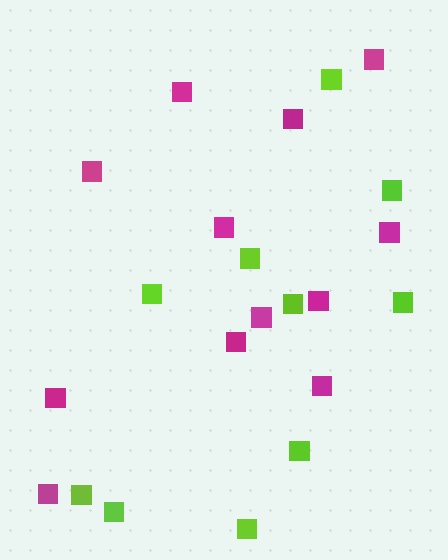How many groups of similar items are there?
There are 2 groups: one group of magenta squares (12) and one group of lime squares (10).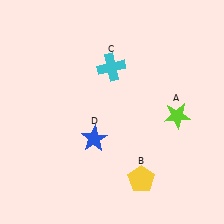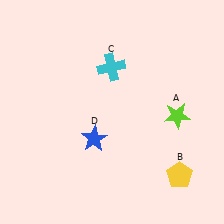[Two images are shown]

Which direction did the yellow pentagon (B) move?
The yellow pentagon (B) moved right.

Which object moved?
The yellow pentagon (B) moved right.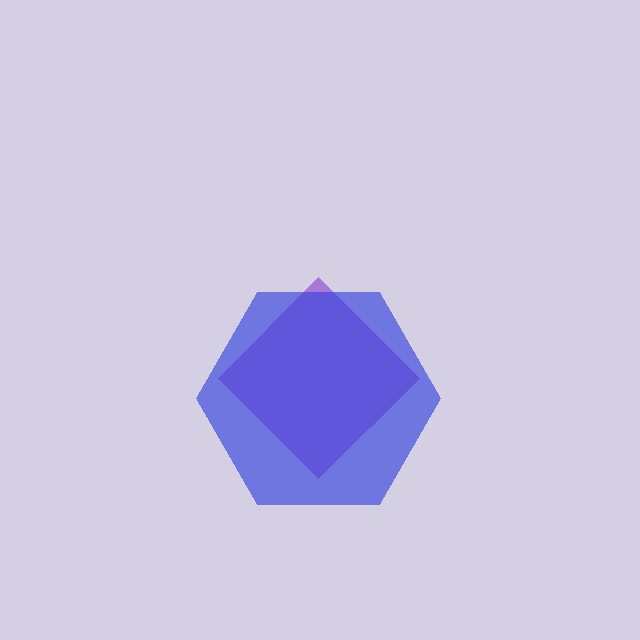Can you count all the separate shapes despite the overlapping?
Yes, there are 2 separate shapes.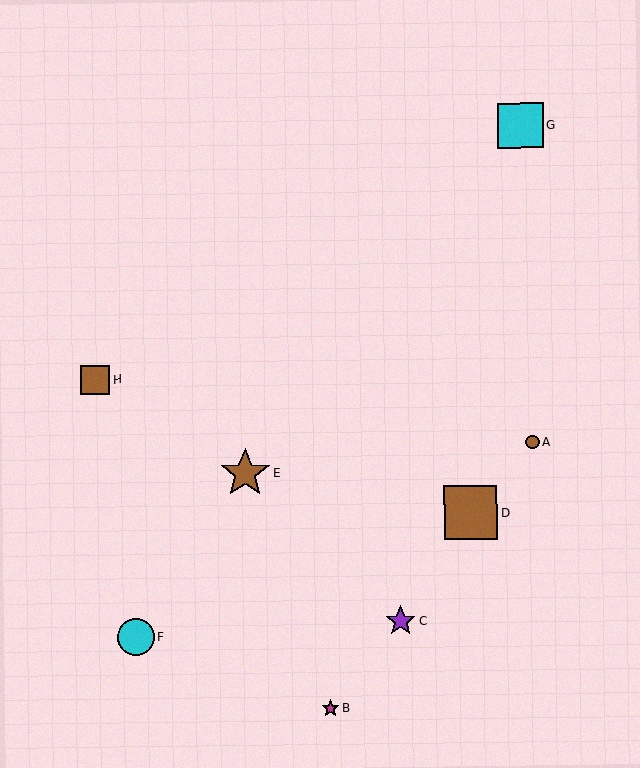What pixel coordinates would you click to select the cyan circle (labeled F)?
Click at (136, 637) to select the cyan circle F.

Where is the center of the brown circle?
The center of the brown circle is at (532, 442).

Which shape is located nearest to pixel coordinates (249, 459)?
The brown star (labeled E) at (245, 473) is nearest to that location.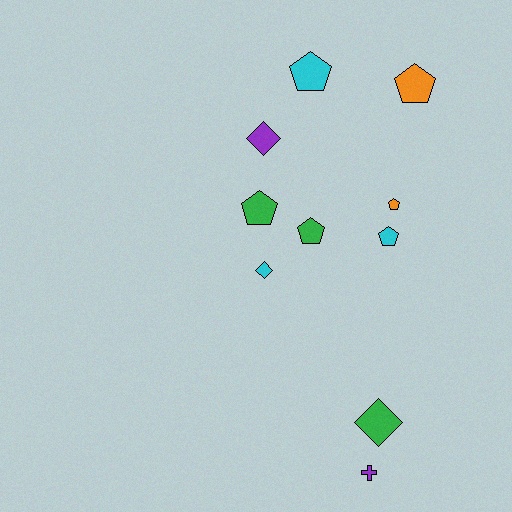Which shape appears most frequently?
Pentagon, with 6 objects.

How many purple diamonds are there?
There is 1 purple diamond.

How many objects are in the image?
There are 10 objects.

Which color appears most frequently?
Green, with 3 objects.